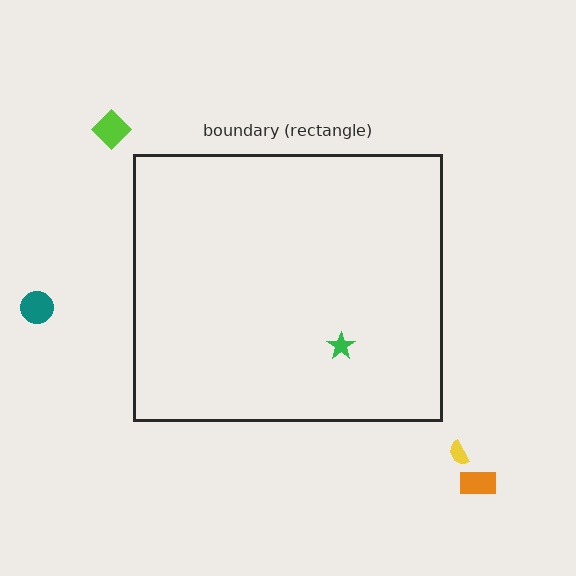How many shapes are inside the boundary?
1 inside, 4 outside.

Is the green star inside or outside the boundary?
Inside.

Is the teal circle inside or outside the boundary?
Outside.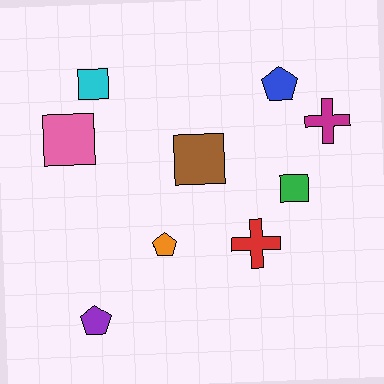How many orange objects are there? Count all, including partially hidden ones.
There is 1 orange object.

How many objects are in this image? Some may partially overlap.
There are 9 objects.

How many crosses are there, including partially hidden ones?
There are 2 crosses.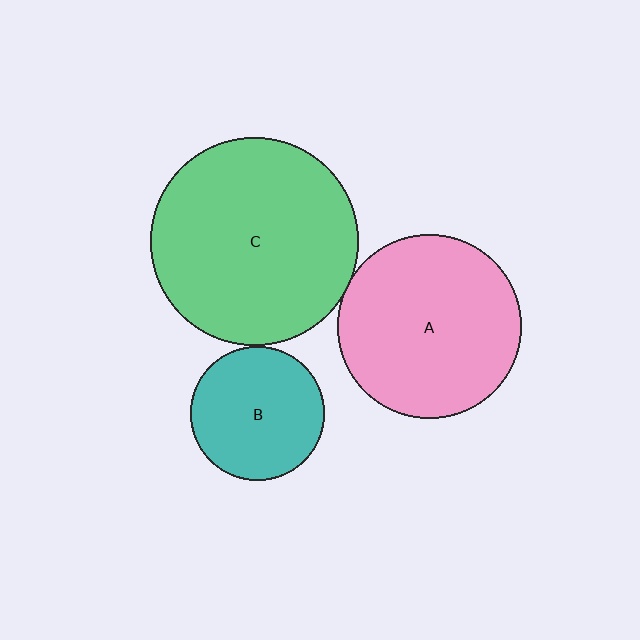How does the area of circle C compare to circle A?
Approximately 1.3 times.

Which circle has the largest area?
Circle C (green).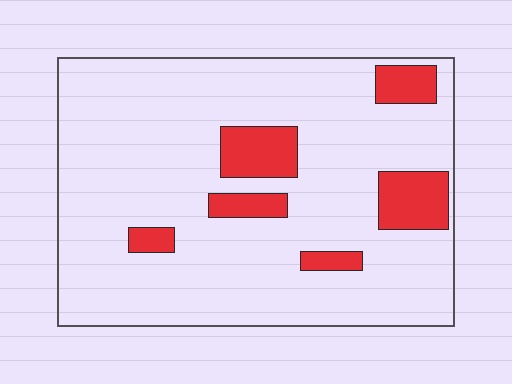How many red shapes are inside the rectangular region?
6.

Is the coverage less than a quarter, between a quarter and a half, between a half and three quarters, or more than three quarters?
Less than a quarter.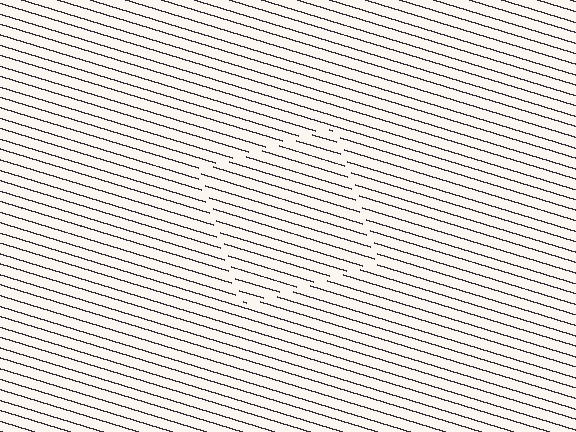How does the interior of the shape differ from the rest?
The interior of the shape contains the same grating, shifted by half a period — the contour is defined by the phase discontinuity where line-ends from the inner and outer gratings abut.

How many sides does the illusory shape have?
4 sides — the line-ends trace a square.